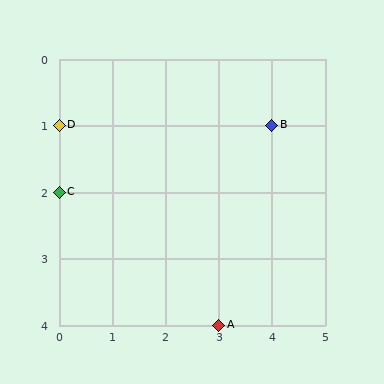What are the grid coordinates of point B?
Point B is at grid coordinates (4, 1).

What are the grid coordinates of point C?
Point C is at grid coordinates (0, 2).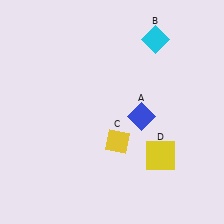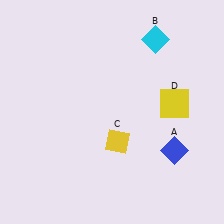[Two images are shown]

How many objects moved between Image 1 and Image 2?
2 objects moved between the two images.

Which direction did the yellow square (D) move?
The yellow square (D) moved up.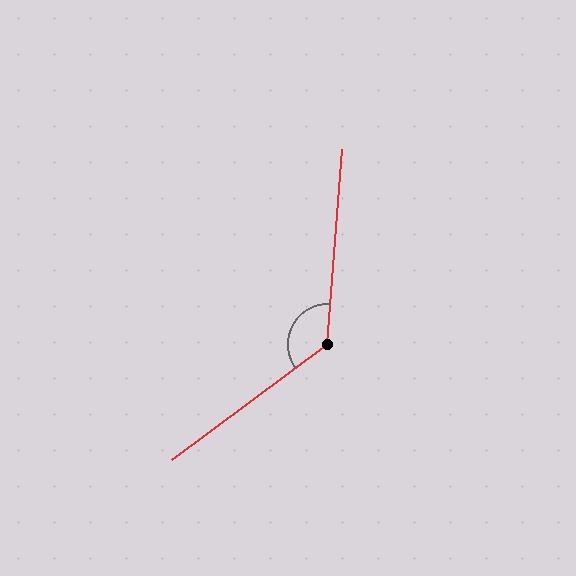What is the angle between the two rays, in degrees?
Approximately 131 degrees.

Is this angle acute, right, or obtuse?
It is obtuse.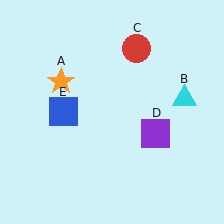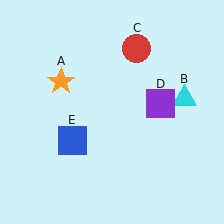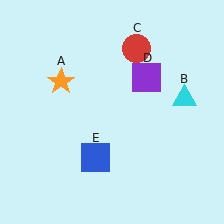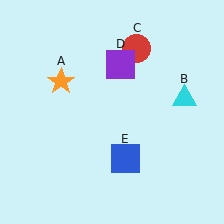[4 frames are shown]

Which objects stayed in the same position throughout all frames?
Orange star (object A) and cyan triangle (object B) and red circle (object C) remained stationary.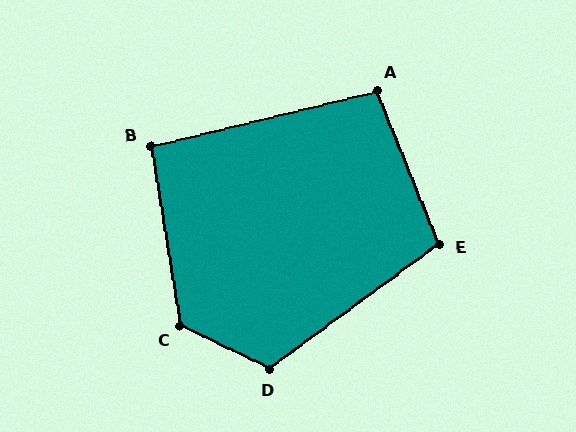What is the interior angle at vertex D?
Approximately 118 degrees (obtuse).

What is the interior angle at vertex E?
Approximately 104 degrees (obtuse).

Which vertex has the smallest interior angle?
B, at approximately 95 degrees.